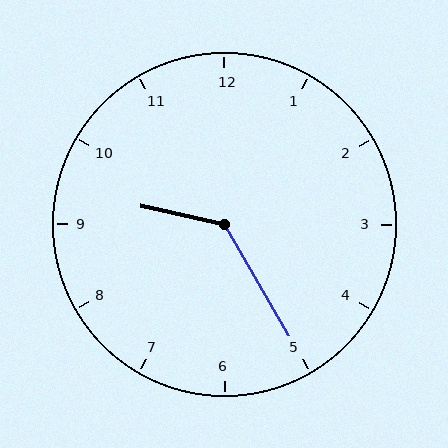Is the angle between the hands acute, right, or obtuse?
It is obtuse.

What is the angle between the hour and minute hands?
Approximately 132 degrees.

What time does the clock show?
9:25.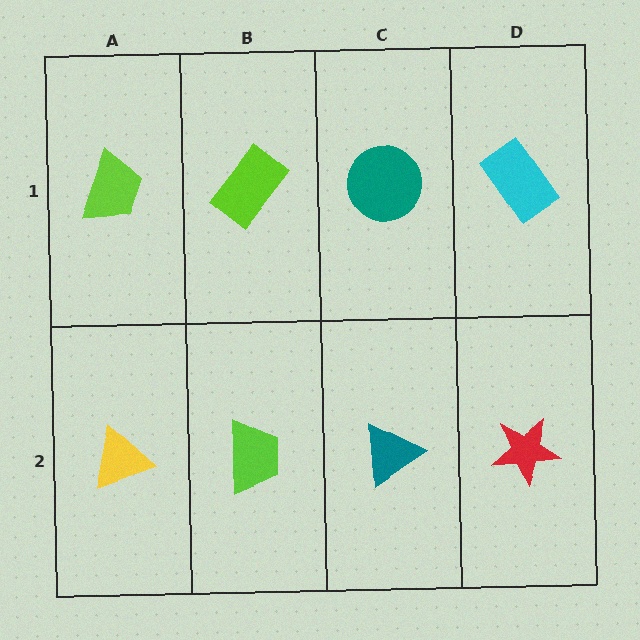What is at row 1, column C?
A teal circle.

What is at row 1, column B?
A lime rectangle.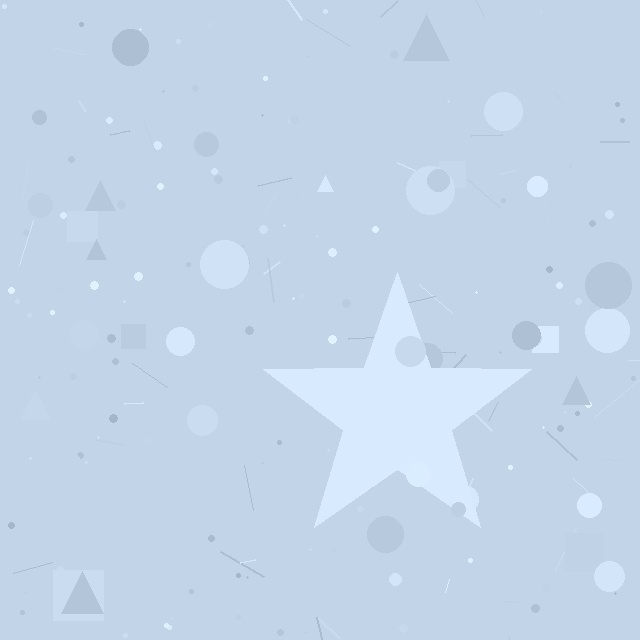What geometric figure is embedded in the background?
A star is embedded in the background.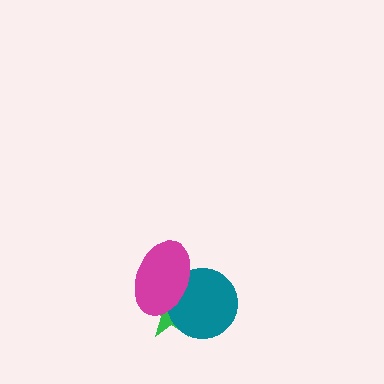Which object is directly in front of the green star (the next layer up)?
The teal circle is directly in front of the green star.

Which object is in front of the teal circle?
The magenta ellipse is in front of the teal circle.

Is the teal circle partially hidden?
Yes, it is partially covered by another shape.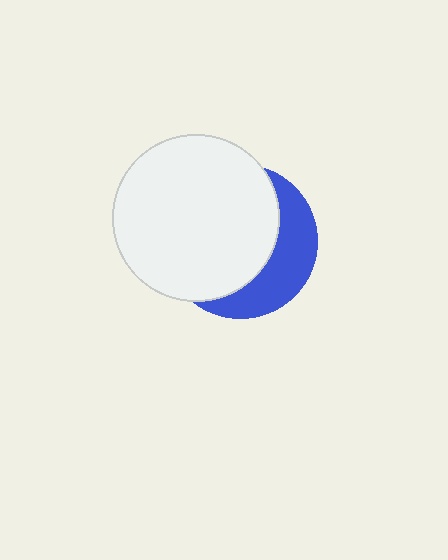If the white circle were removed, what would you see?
You would see the complete blue circle.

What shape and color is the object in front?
The object in front is a white circle.